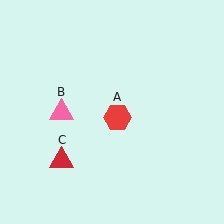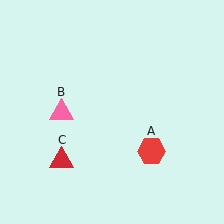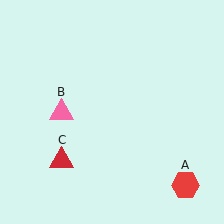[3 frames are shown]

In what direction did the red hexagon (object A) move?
The red hexagon (object A) moved down and to the right.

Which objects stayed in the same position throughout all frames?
Pink triangle (object B) and red triangle (object C) remained stationary.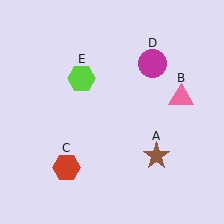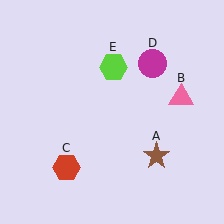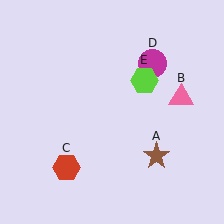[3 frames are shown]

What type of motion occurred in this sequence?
The lime hexagon (object E) rotated clockwise around the center of the scene.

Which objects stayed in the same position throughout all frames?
Brown star (object A) and pink triangle (object B) and red hexagon (object C) and magenta circle (object D) remained stationary.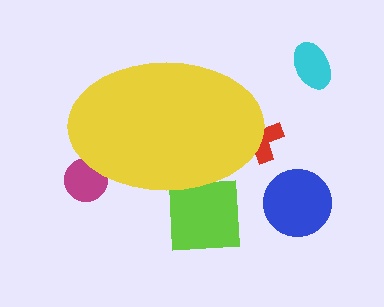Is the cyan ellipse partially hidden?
No, the cyan ellipse is fully visible.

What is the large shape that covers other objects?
A yellow ellipse.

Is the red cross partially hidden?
Yes, the red cross is partially hidden behind the yellow ellipse.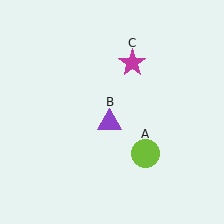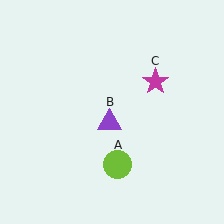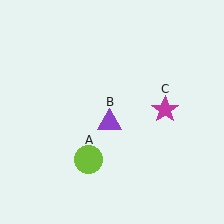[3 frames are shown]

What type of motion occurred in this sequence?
The lime circle (object A), magenta star (object C) rotated clockwise around the center of the scene.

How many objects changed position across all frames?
2 objects changed position: lime circle (object A), magenta star (object C).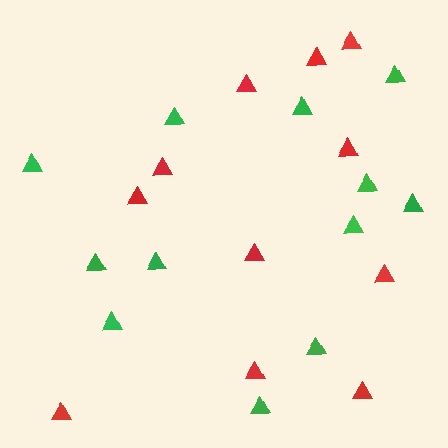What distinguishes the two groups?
There are 2 groups: one group of green triangles (12) and one group of red triangles (11).